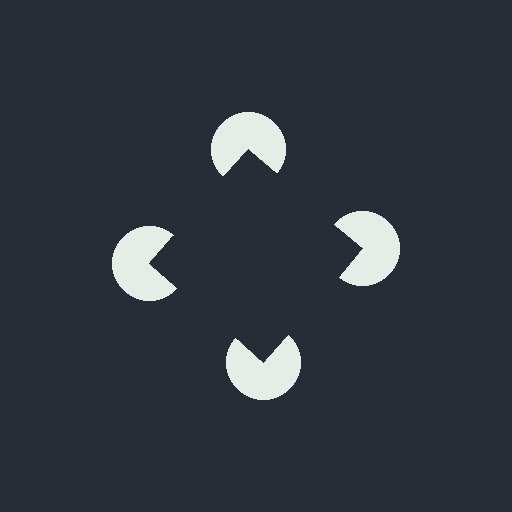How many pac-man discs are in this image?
There are 4 — one at each vertex of the illusory square.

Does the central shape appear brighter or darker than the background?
It typically appears slightly darker than the background, even though no actual brightness change is drawn.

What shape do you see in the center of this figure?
An illusory square — its edges are inferred from the aligned wedge cuts in the pac-man discs, not physically drawn.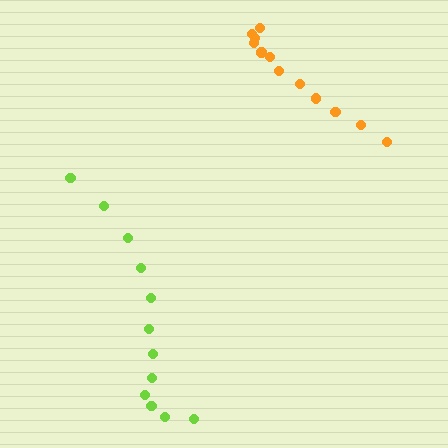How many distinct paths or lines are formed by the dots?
There are 2 distinct paths.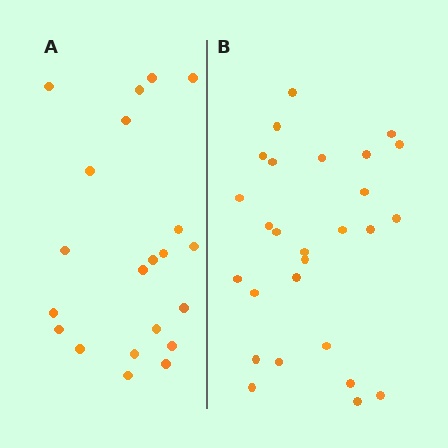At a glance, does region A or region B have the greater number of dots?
Region B (the right region) has more dots.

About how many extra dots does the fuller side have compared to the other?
Region B has about 6 more dots than region A.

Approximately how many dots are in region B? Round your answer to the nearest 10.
About 30 dots. (The exact count is 27, which rounds to 30.)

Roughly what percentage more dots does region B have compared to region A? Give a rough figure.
About 30% more.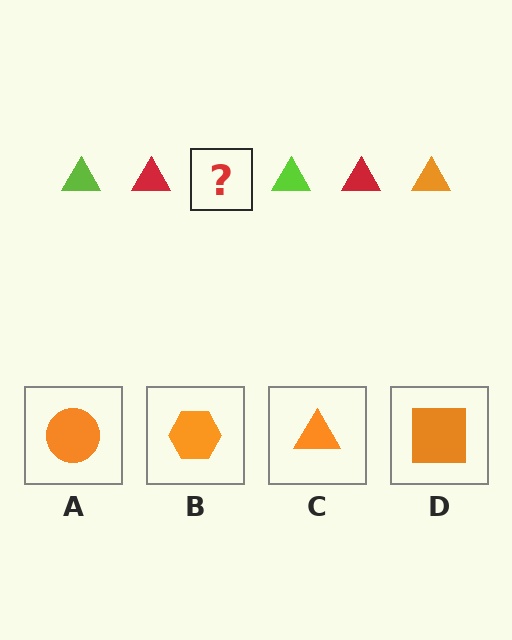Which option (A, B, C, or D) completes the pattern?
C.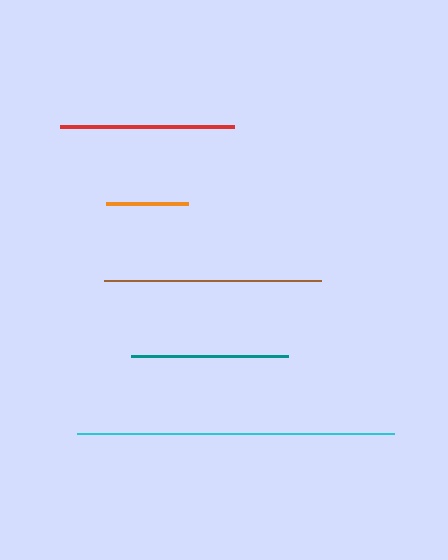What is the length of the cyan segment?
The cyan segment is approximately 317 pixels long.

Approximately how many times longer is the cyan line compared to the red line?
The cyan line is approximately 1.8 times the length of the red line.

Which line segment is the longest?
The cyan line is the longest at approximately 317 pixels.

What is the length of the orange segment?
The orange segment is approximately 82 pixels long.